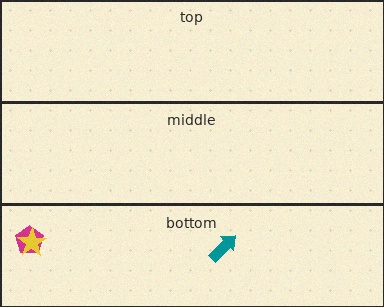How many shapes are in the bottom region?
3.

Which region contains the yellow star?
The bottom region.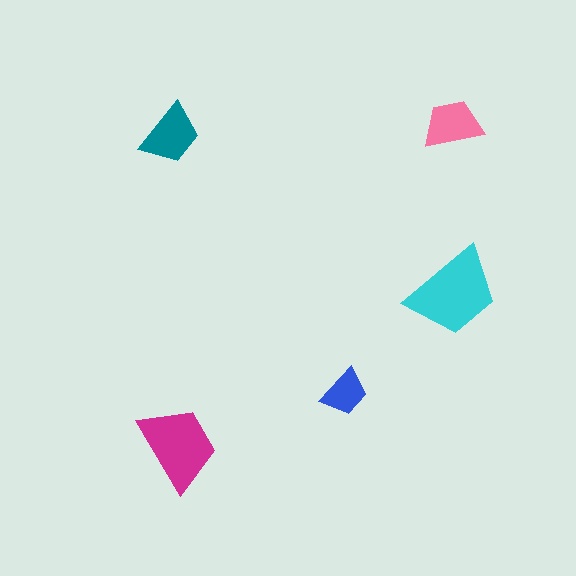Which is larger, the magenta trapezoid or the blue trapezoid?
The magenta one.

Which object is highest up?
The pink trapezoid is topmost.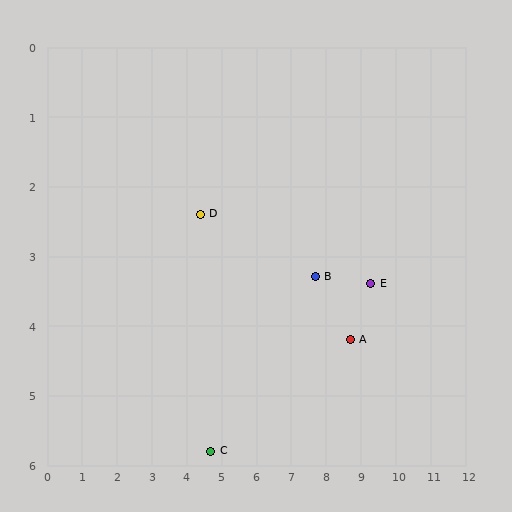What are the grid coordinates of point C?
Point C is at approximately (4.7, 5.8).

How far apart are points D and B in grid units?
Points D and B are about 3.4 grid units apart.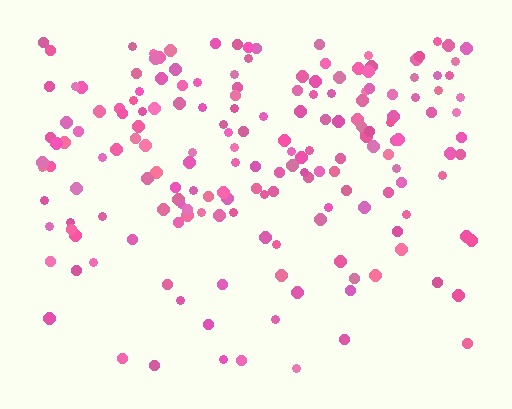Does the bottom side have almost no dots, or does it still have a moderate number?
Still a moderate number, just noticeably fewer than the top.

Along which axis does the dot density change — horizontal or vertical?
Vertical.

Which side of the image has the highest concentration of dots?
The top.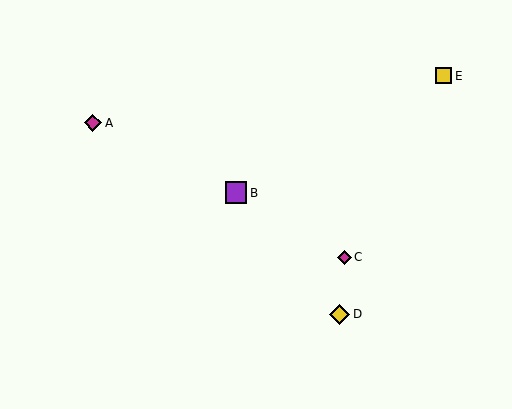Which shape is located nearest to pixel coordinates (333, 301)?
The yellow diamond (labeled D) at (339, 314) is nearest to that location.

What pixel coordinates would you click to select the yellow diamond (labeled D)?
Click at (339, 314) to select the yellow diamond D.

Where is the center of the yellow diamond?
The center of the yellow diamond is at (339, 314).